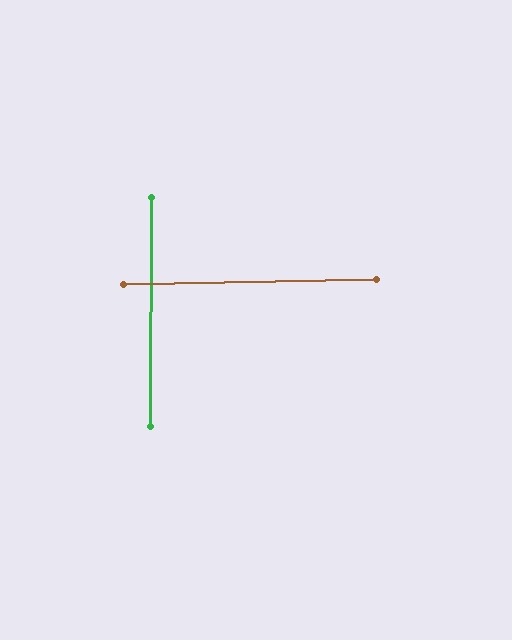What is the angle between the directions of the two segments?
Approximately 88 degrees.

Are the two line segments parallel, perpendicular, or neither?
Perpendicular — they meet at approximately 88°.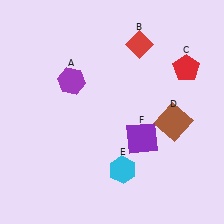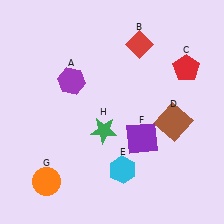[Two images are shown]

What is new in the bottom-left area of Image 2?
An orange circle (G) was added in the bottom-left area of Image 2.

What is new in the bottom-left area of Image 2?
A green star (H) was added in the bottom-left area of Image 2.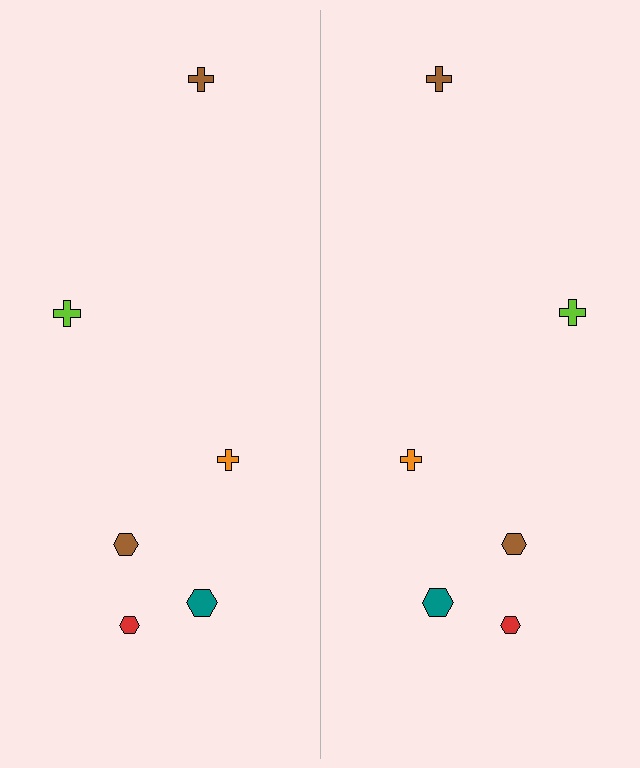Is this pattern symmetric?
Yes, this pattern has bilateral (reflection) symmetry.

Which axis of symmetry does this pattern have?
The pattern has a vertical axis of symmetry running through the center of the image.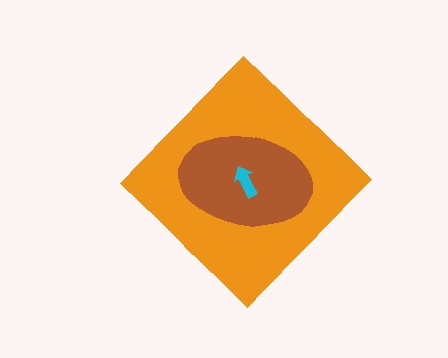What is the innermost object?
The cyan arrow.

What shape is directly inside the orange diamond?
The brown ellipse.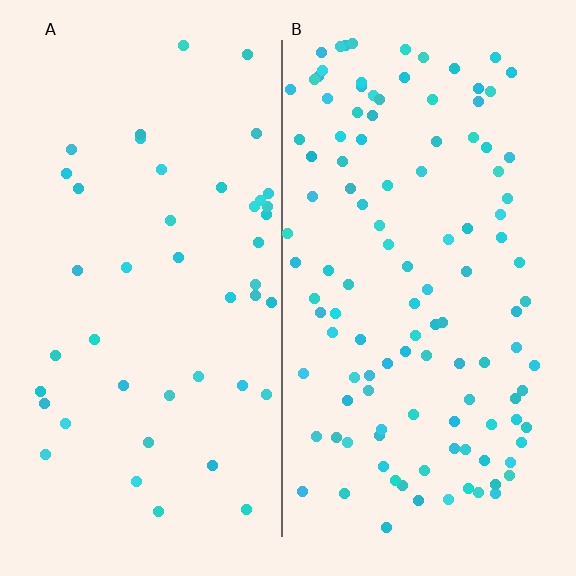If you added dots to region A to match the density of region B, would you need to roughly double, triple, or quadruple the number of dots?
Approximately triple.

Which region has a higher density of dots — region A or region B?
B (the right).